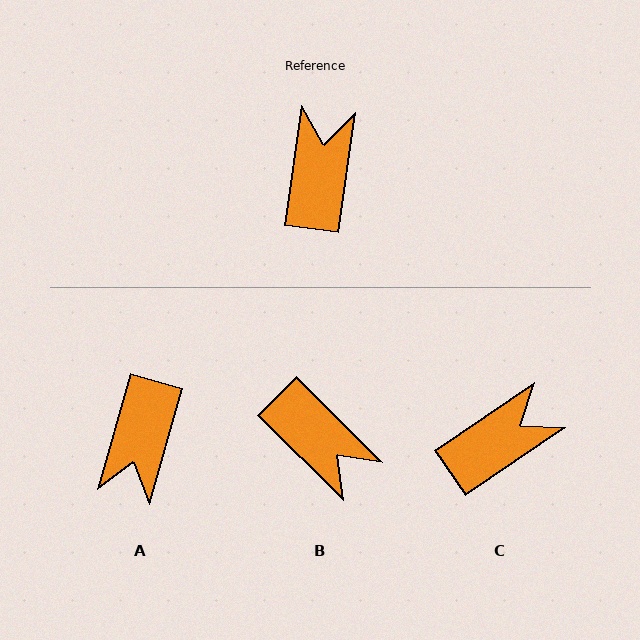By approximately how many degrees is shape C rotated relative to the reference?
Approximately 48 degrees clockwise.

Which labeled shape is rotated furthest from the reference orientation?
A, about 172 degrees away.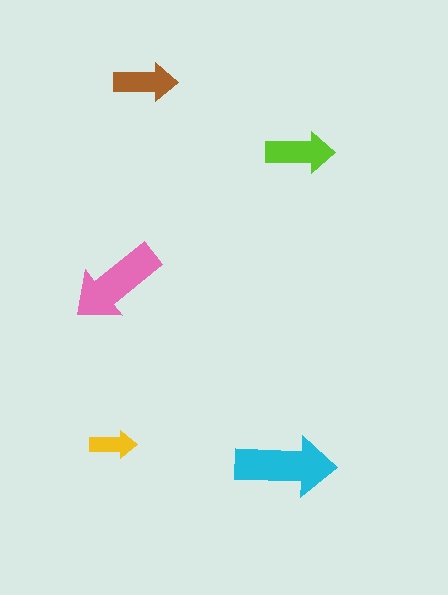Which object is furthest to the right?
The lime arrow is rightmost.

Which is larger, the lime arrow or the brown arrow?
The lime one.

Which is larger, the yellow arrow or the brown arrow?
The brown one.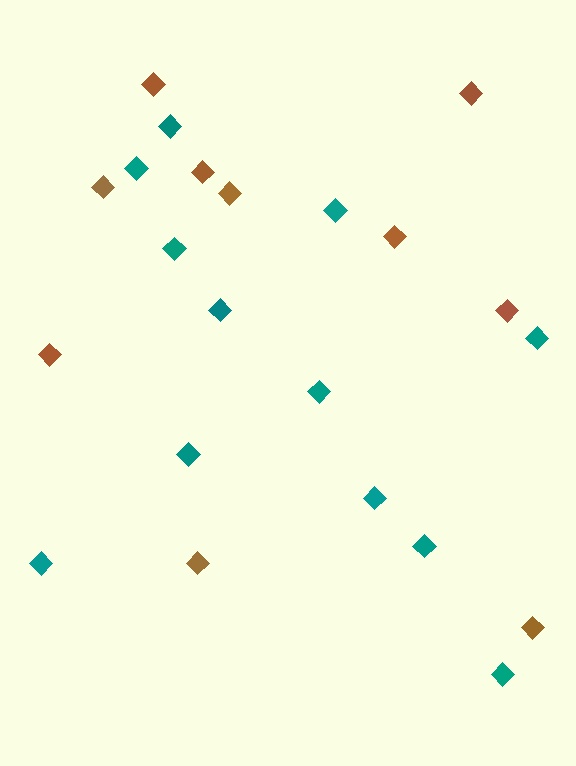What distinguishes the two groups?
There are 2 groups: one group of brown diamonds (10) and one group of teal diamonds (12).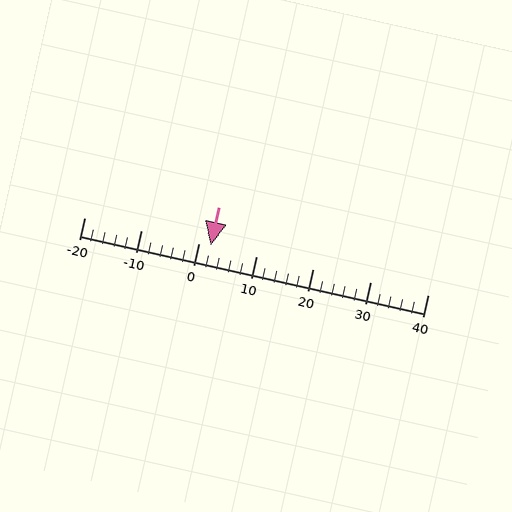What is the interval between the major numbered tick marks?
The major tick marks are spaced 10 units apart.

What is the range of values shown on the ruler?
The ruler shows values from -20 to 40.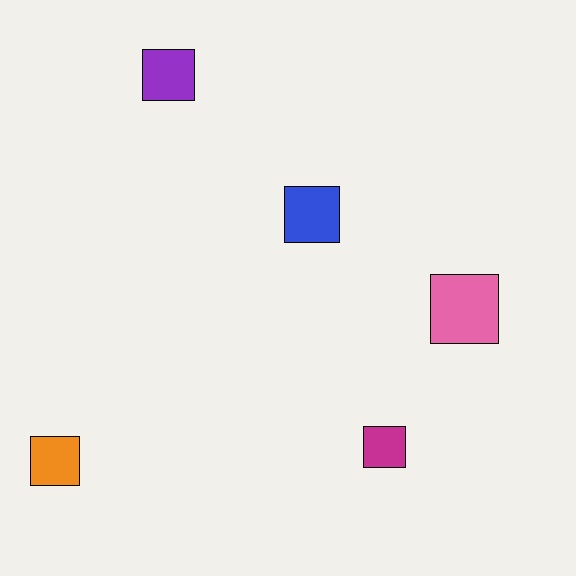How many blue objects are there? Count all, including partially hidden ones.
There is 1 blue object.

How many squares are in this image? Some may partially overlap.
There are 5 squares.